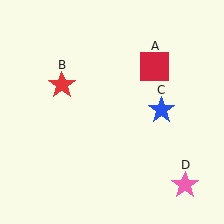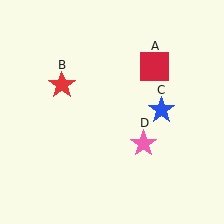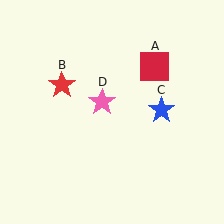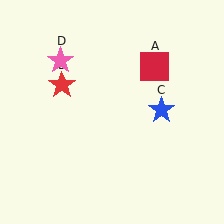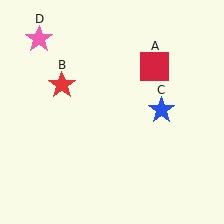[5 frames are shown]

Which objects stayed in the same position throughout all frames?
Red square (object A) and red star (object B) and blue star (object C) remained stationary.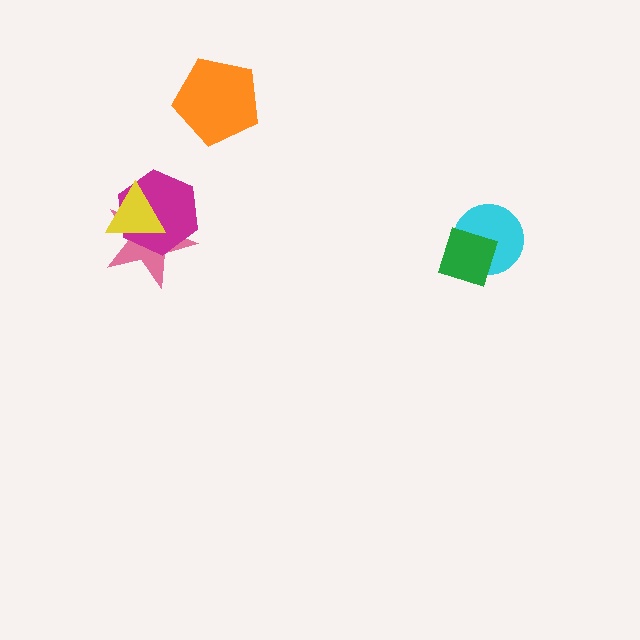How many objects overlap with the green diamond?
1 object overlaps with the green diamond.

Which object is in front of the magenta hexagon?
The yellow triangle is in front of the magenta hexagon.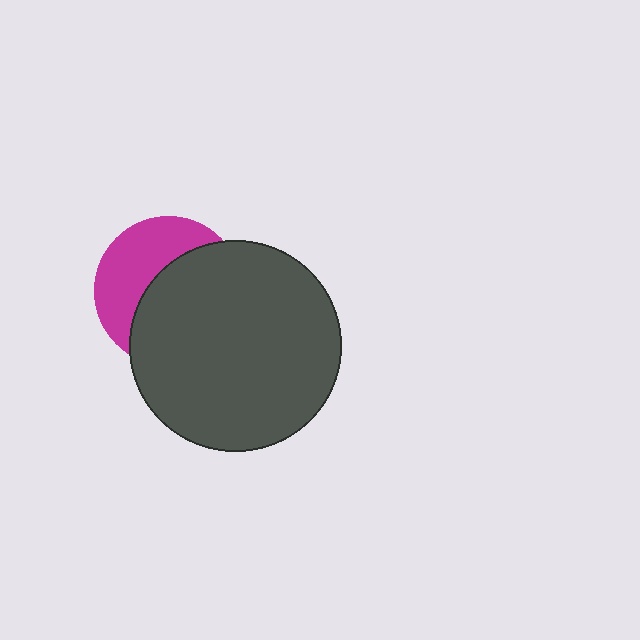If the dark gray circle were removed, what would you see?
You would see the complete magenta circle.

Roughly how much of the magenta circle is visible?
A small part of it is visible (roughly 42%).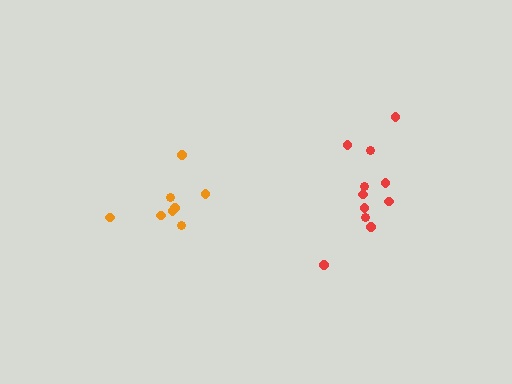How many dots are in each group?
Group 1: 11 dots, Group 2: 8 dots (19 total).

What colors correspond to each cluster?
The clusters are colored: red, orange.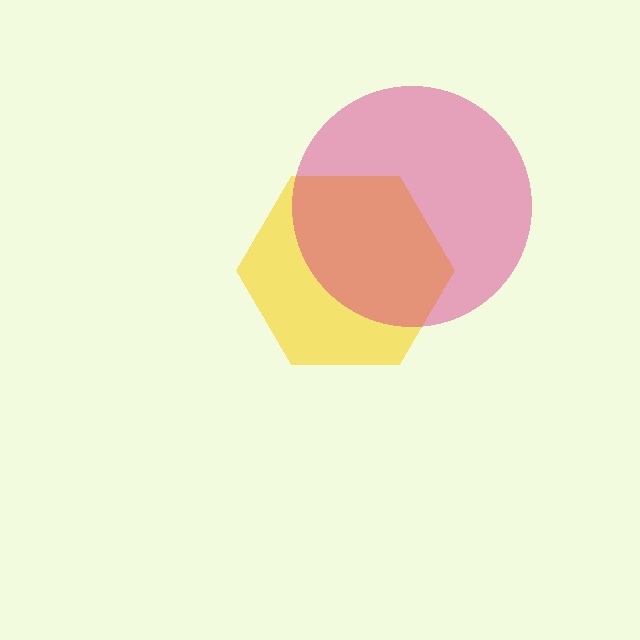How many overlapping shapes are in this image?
There are 2 overlapping shapes in the image.